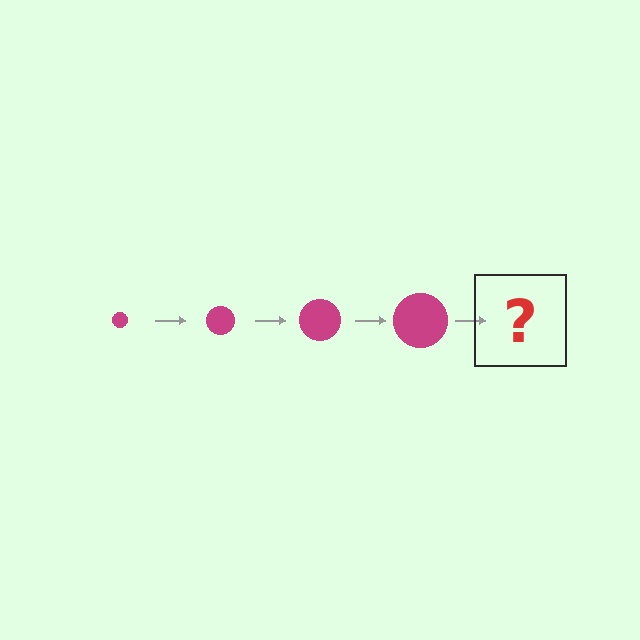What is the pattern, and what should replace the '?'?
The pattern is that the circle gets progressively larger each step. The '?' should be a magenta circle, larger than the previous one.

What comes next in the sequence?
The next element should be a magenta circle, larger than the previous one.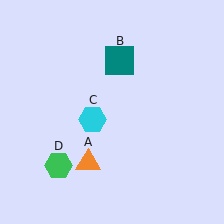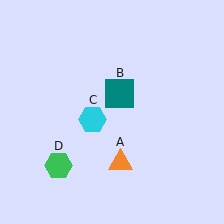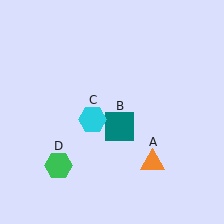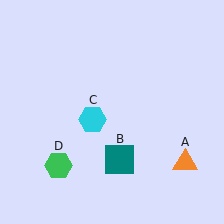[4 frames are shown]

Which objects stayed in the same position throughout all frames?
Cyan hexagon (object C) and green hexagon (object D) remained stationary.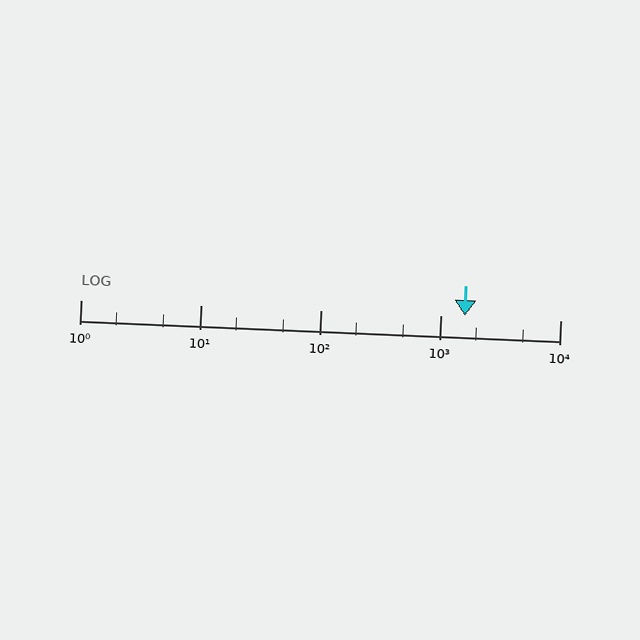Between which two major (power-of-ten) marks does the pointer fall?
The pointer is between 1000 and 10000.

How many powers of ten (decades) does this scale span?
The scale spans 4 decades, from 1 to 10000.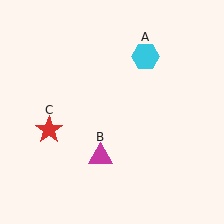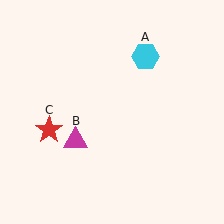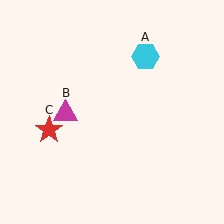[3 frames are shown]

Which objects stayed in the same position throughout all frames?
Cyan hexagon (object A) and red star (object C) remained stationary.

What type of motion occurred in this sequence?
The magenta triangle (object B) rotated clockwise around the center of the scene.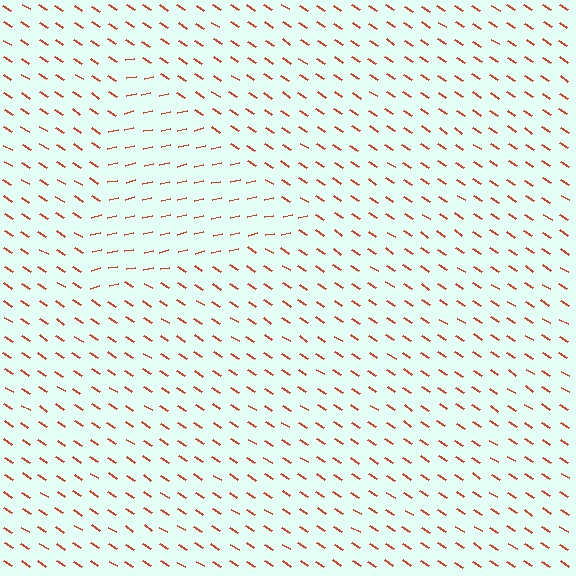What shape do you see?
I see a triangle.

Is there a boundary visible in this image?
Yes, there is a texture boundary formed by a change in line orientation.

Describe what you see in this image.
The image is filled with small red line segments. A triangle region in the image has lines oriented differently from the surrounding lines, creating a visible texture boundary.